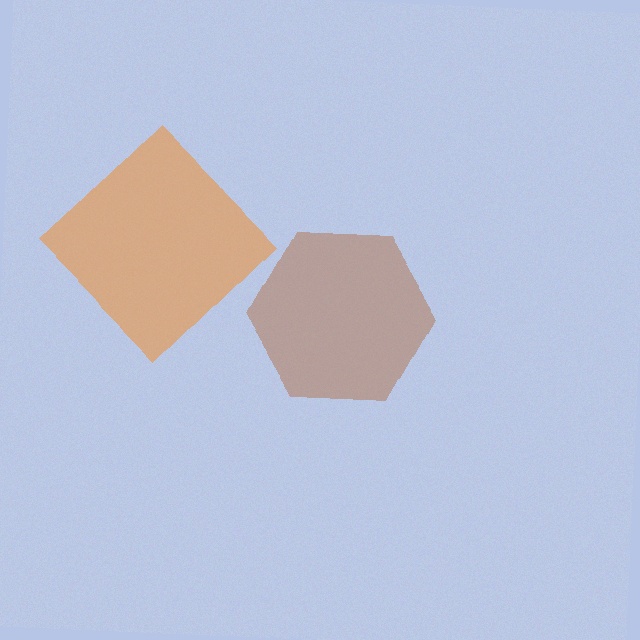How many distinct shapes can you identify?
There are 2 distinct shapes: an orange diamond, a brown hexagon.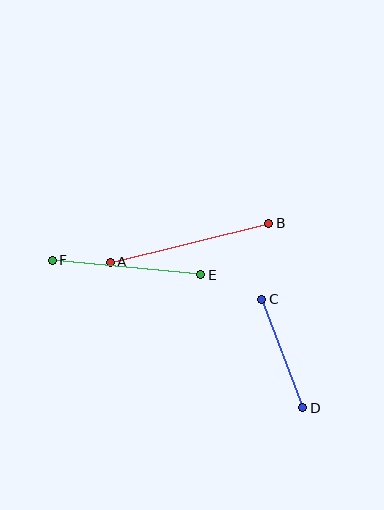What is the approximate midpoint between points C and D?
The midpoint is at approximately (282, 353) pixels.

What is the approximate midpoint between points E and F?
The midpoint is at approximately (127, 268) pixels.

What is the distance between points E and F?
The distance is approximately 149 pixels.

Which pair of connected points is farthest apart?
Points A and B are farthest apart.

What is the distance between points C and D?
The distance is approximately 116 pixels.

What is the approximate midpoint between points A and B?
The midpoint is at approximately (190, 243) pixels.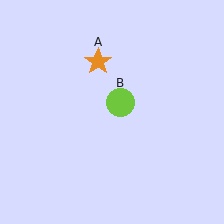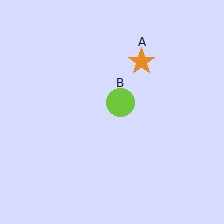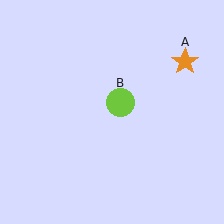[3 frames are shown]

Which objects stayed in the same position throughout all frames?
Lime circle (object B) remained stationary.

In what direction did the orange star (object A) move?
The orange star (object A) moved right.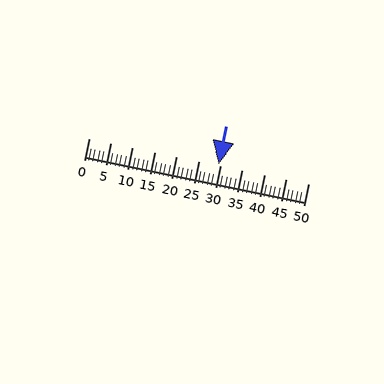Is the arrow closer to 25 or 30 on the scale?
The arrow is closer to 30.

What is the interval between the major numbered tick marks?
The major tick marks are spaced 5 units apart.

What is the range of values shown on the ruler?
The ruler shows values from 0 to 50.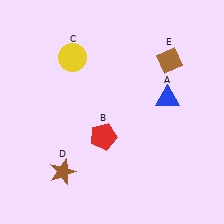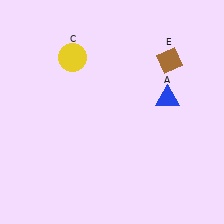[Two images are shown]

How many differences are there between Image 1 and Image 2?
There are 2 differences between the two images.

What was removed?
The red pentagon (B), the brown star (D) were removed in Image 2.